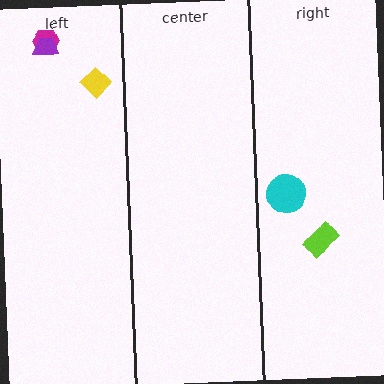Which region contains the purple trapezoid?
The left region.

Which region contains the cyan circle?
The right region.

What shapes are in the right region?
The lime rectangle, the cyan circle.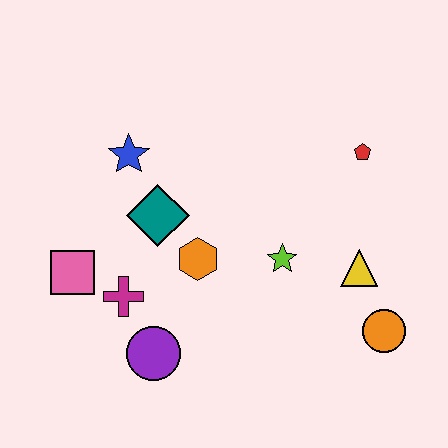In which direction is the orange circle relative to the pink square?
The orange circle is to the right of the pink square.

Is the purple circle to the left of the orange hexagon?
Yes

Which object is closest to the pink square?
The magenta cross is closest to the pink square.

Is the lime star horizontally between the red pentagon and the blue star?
Yes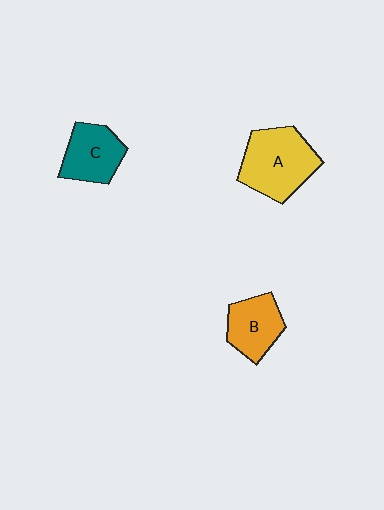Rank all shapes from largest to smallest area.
From largest to smallest: A (yellow), C (teal), B (orange).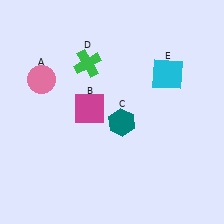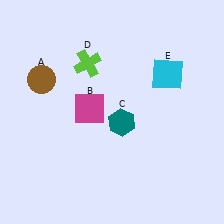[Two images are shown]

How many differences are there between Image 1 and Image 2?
There are 2 differences between the two images.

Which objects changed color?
A changed from pink to brown. D changed from green to lime.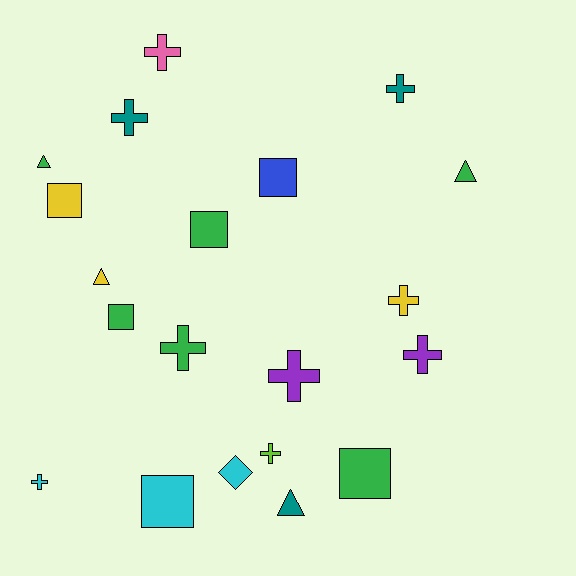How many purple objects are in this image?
There are 2 purple objects.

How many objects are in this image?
There are 20 objects.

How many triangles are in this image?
There are 4 triangles.